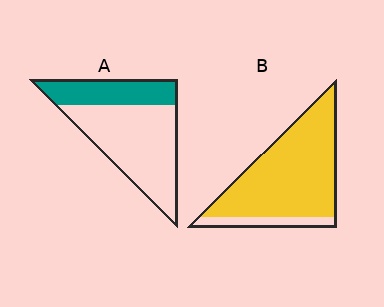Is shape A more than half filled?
No.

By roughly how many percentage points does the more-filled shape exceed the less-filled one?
By roughly 55 percentage points (B over A).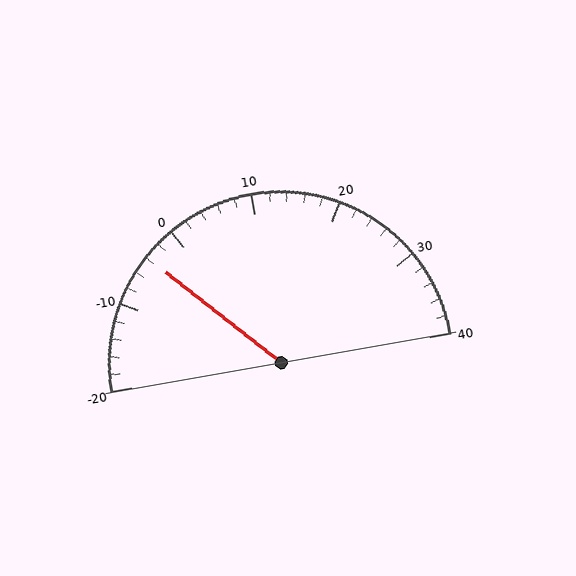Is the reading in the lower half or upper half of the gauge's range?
The reading is in the lower half of the range (-20 to 40).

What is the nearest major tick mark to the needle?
The nearest major tick mark is 0.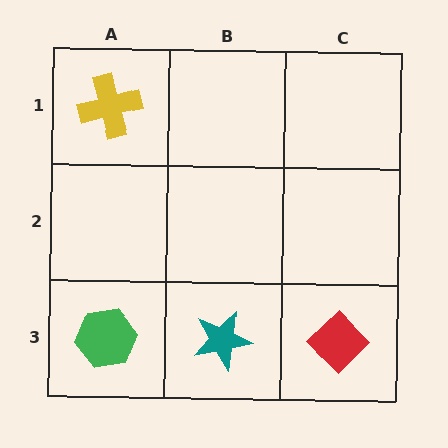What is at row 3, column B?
A teal star.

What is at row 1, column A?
A yellow cross.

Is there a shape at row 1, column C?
No, that cell is empty.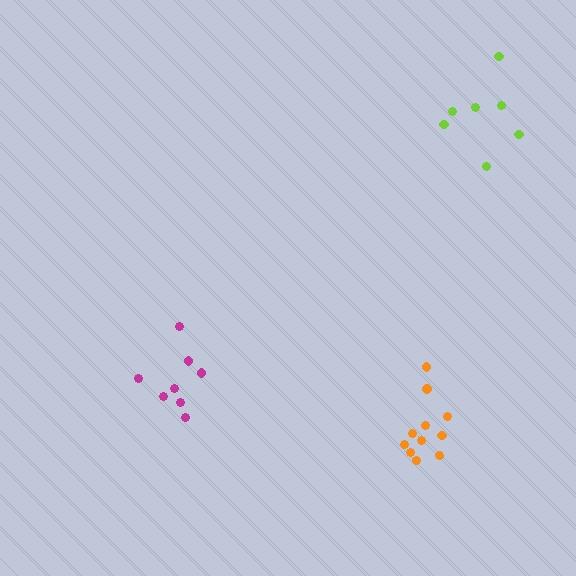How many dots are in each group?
Group 1: 11 dots, Group 2: 9 dots, Group 3: 7 dots (27 total).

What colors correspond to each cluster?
The clusters are colored: orange, magenta, lime.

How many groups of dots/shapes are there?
There are 3 groups.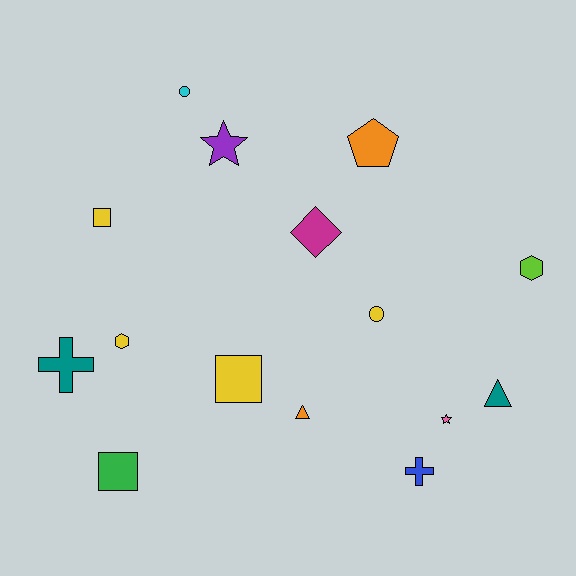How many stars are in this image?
There are 2 stars.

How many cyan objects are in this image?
There is 1 cyan object.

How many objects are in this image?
There are 15 objects.